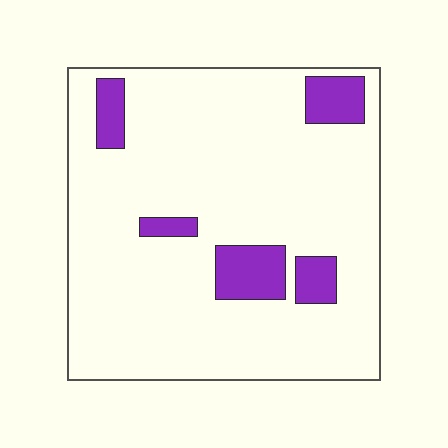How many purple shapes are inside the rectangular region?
5.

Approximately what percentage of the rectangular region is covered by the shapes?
Approximately 10%.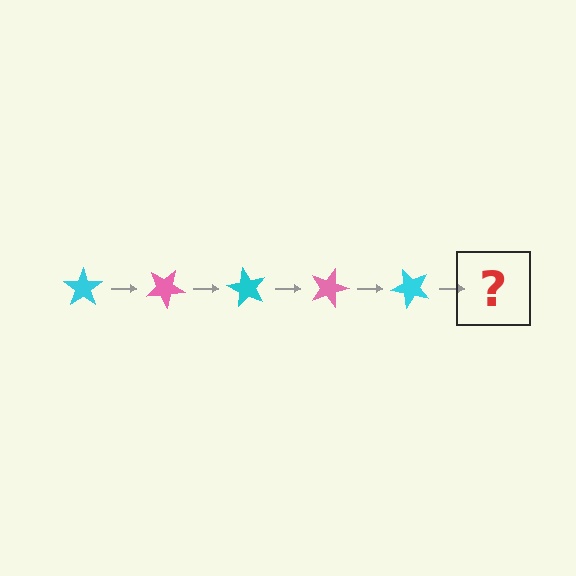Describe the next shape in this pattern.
It should be a pink star, rotated 150 degrees from the start.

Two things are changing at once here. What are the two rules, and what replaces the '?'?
The two rules are that it rotates 30 degrees each step and the color cycles through cyan and pink. The '?' should be a pink star, rotated 150 degrees from the start.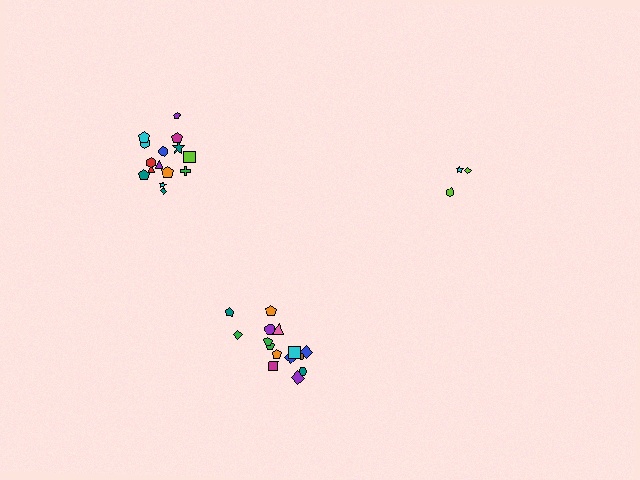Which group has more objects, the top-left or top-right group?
The top-left group.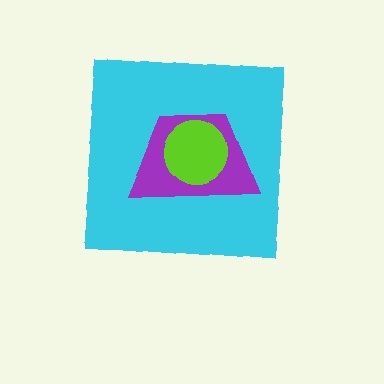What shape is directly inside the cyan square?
The purple trapezoid.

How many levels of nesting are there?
3.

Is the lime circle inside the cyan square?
Yes.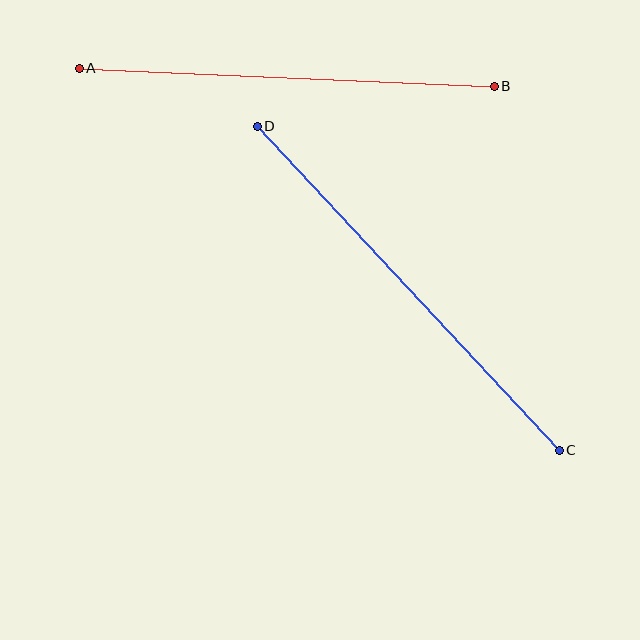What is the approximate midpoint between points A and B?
The midpoint is at approximately (287, 77) pixels.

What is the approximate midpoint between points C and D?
The midpoint is at approximately (408, 288) pixels.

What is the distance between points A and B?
The distance is approximately 415 pixels.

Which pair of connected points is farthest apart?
Points C and D are farthest apart.